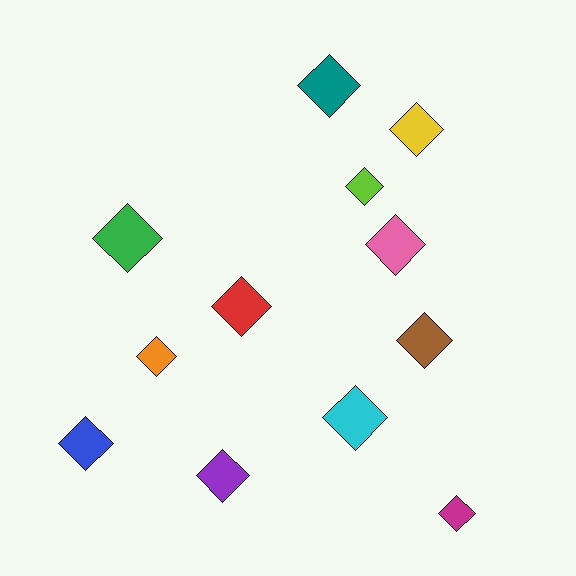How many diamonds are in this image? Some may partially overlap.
There are 12 diamonds.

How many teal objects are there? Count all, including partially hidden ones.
There is 1 teal object.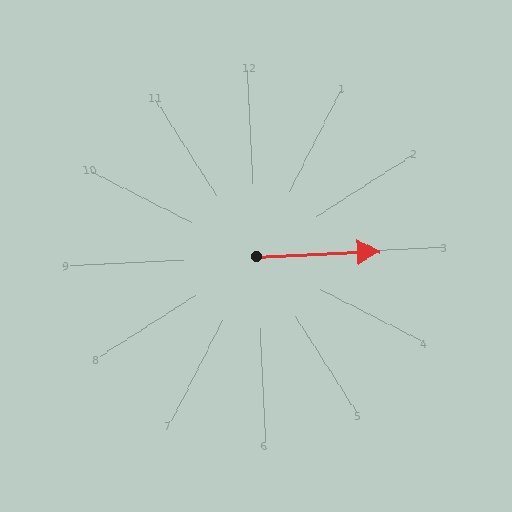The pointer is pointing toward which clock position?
Roughly 3 o'clock.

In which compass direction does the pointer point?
East.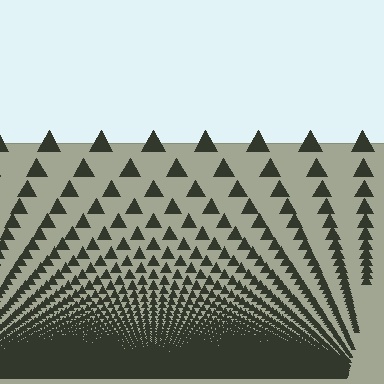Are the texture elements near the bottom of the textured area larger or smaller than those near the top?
Smaller. The gradient is inverted — elements near the bottom are smaller and denser.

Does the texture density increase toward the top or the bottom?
Density increases toward the bottom.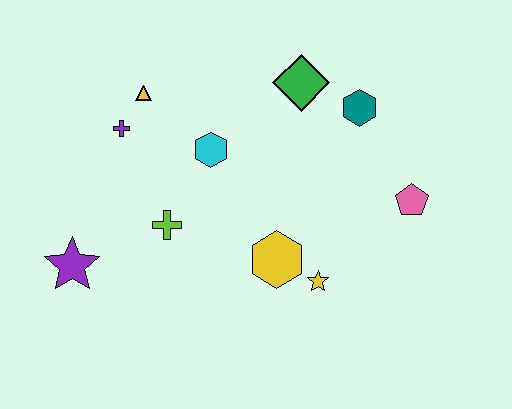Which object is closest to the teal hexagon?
The green diamond is closest to the teal hexagon.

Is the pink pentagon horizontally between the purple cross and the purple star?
No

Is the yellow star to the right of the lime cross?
Yes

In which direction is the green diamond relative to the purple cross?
The green diamond is to the right of the purple cross.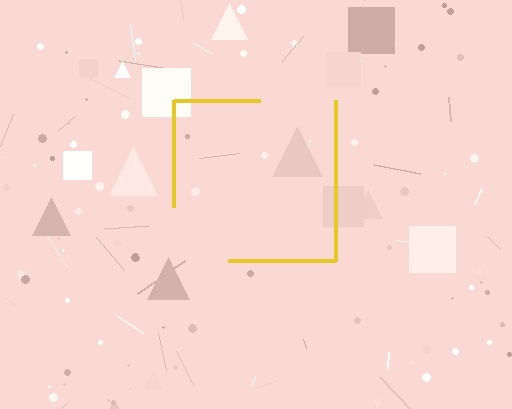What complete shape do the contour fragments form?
The contour fragments form a square.